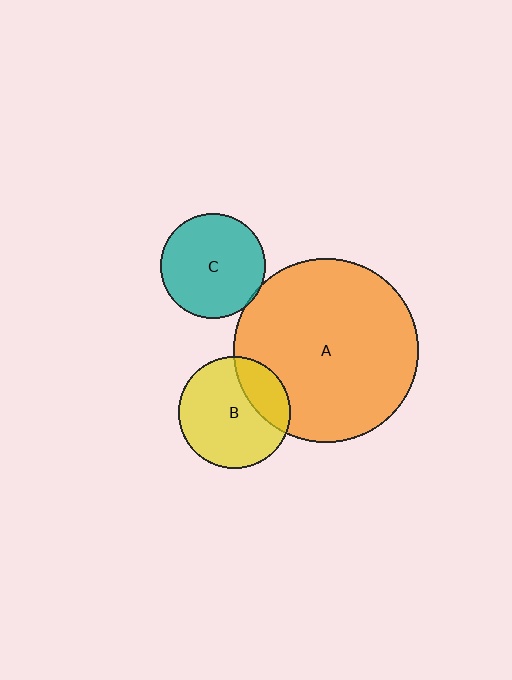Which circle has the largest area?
Circle A (orange).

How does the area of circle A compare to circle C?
Approximately 3.1 times.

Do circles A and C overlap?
Yes.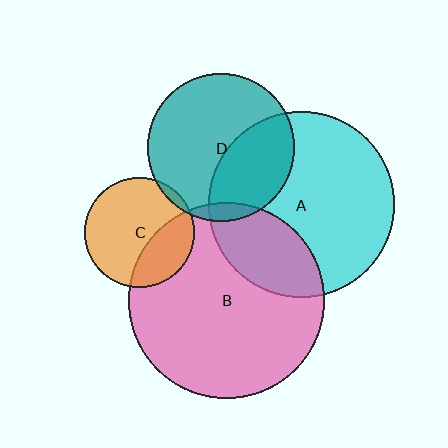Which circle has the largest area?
Circle B (pink).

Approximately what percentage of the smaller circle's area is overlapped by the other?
Approximately 25%.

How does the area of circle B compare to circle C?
Approximately 3.2 times.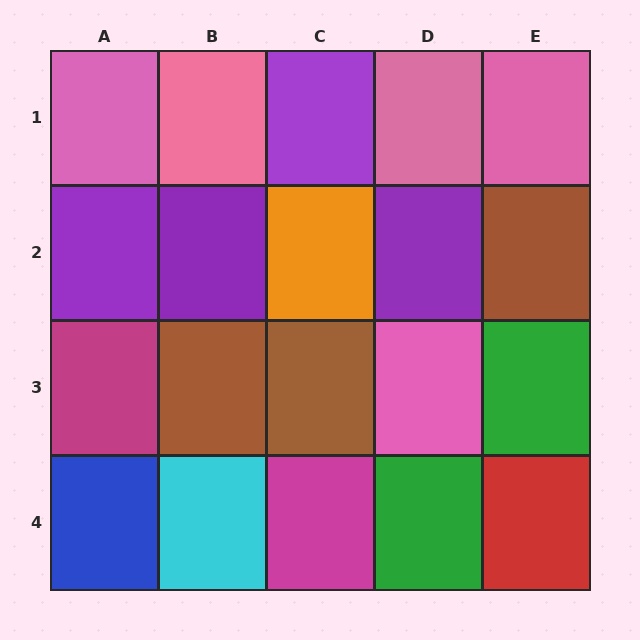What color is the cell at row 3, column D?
Pink.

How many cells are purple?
4 cells are purple.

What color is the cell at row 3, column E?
Green.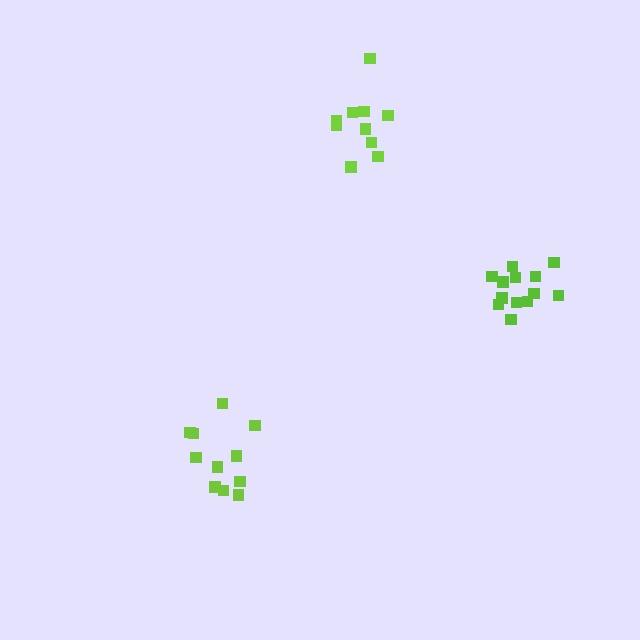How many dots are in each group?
Group 1: 10 dots, Group 2: 13 dots, Group 3: 11 dots (34 total).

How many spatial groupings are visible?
There are 3 spatial groupings.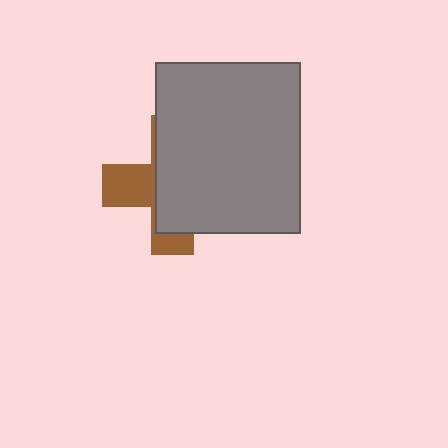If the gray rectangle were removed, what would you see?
You would see the complete brown cross.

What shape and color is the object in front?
The object in front is a gray rectangle.